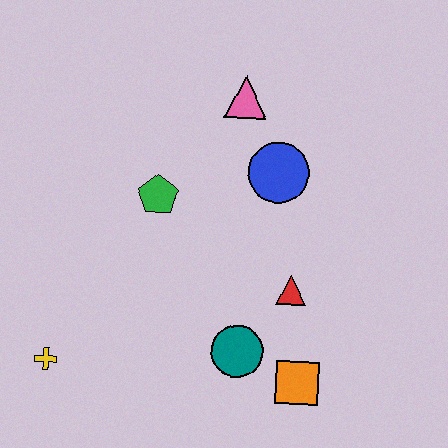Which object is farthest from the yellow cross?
The pink triangle is farthest from the yellow cross.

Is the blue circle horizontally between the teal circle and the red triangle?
Yes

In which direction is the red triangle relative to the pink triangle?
The red triangle is below the pink triangle.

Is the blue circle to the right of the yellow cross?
Yes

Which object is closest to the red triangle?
The teal circle is closest to the red triangle.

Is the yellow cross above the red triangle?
No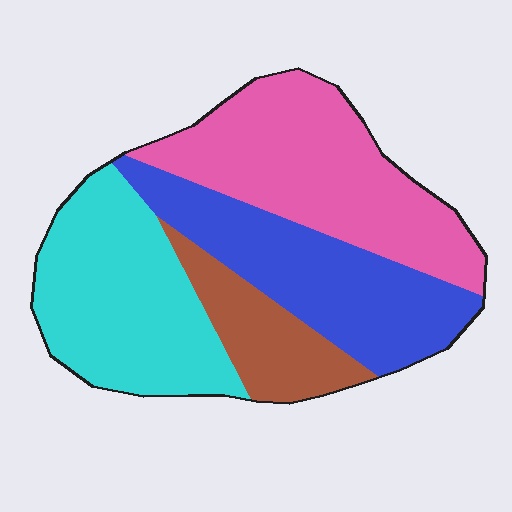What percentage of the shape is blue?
Blue covers around 25% of the shape.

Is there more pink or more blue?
Pink.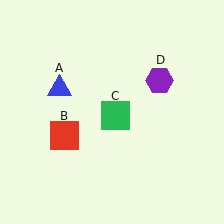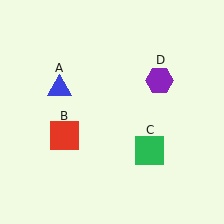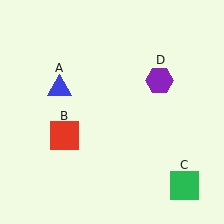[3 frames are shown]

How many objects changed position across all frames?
1 object changed position: green square (object C).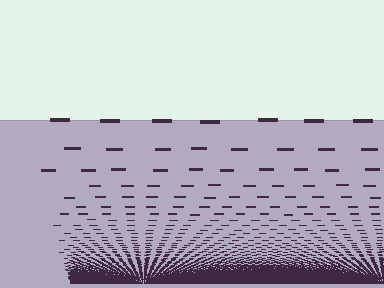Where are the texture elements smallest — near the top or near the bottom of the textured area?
Near the bottom.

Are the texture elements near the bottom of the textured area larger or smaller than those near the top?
Smaller. The gradient is inverted — elements near the bottom are smaller and denser.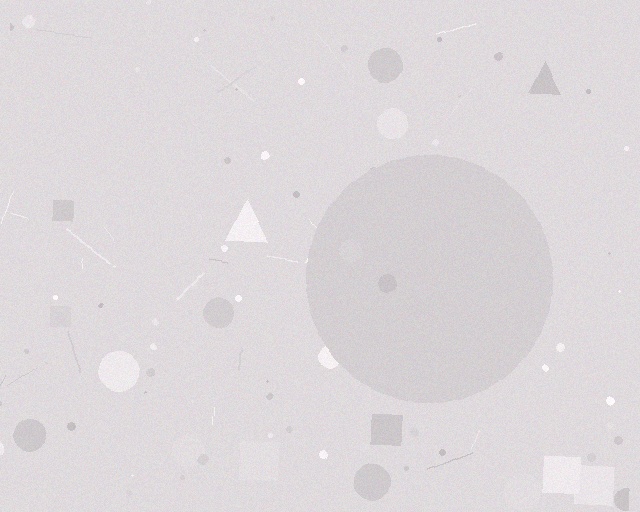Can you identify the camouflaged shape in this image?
The camouflaged shape is a circle.